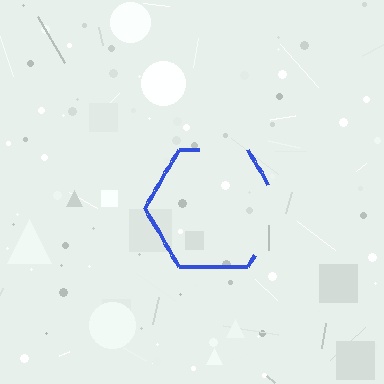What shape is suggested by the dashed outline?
The dashed outline suggests a hexagon.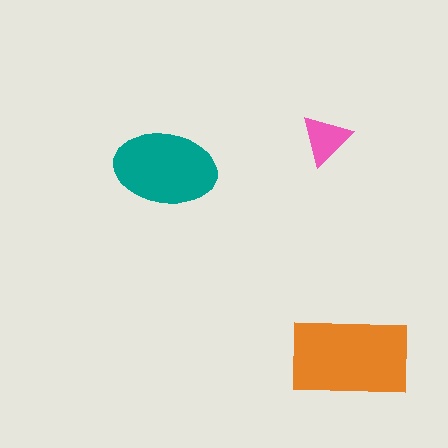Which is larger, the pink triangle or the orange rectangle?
The orange rectangle.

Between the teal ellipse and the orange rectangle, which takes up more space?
The orange rectangle.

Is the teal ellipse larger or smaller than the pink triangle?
Larger.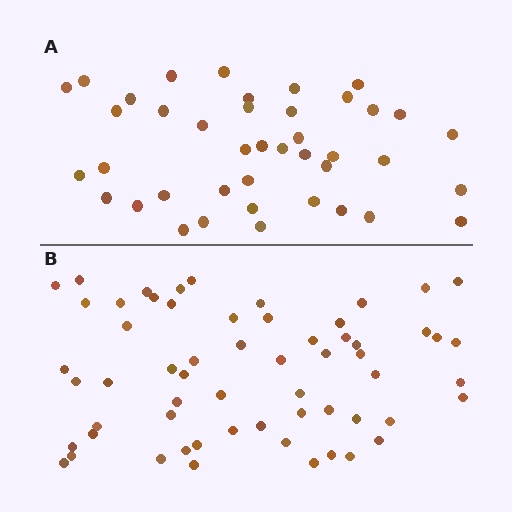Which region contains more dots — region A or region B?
Region B (the bottom region) has more dots.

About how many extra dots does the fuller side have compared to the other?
Region B has approximately 20 more dots than region A.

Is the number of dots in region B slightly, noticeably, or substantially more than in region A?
Region B has substantially more. The ratio is roughly 1.5 to 1.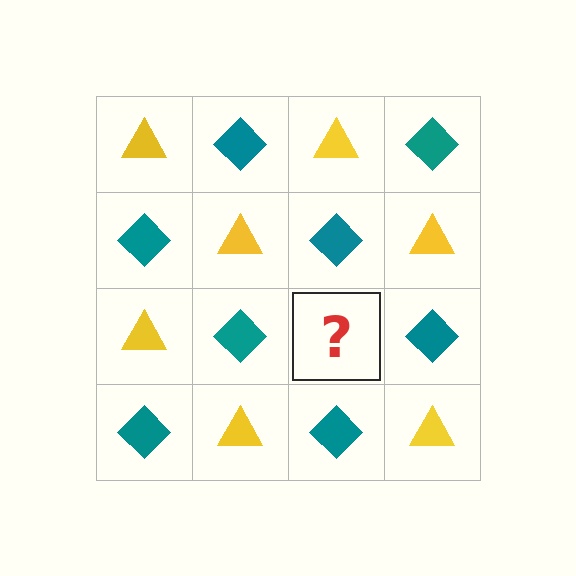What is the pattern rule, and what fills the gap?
The rule is that it alternates yellow triangle and teal diamond in a checkerboard pattern. The gap should be filled with a yellow triangle.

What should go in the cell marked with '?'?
The missing cell should contain a yellow triangle.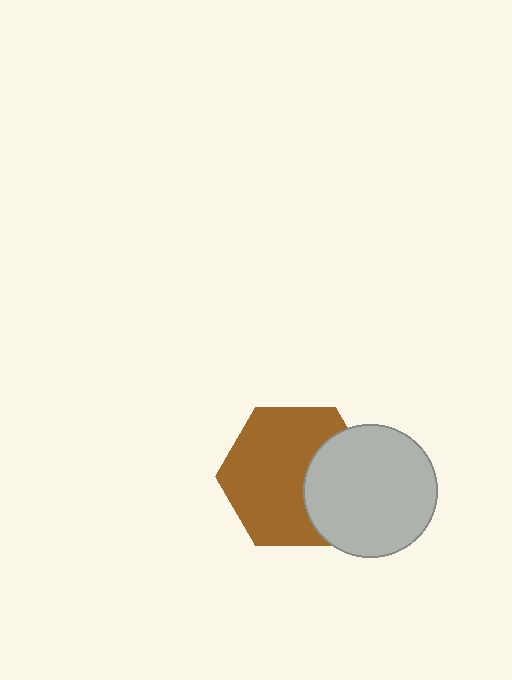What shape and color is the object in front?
The object in front is a light gray circle.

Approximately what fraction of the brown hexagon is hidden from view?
Roughly 32% of the brown hexagon is hidden behind the light gray circle.